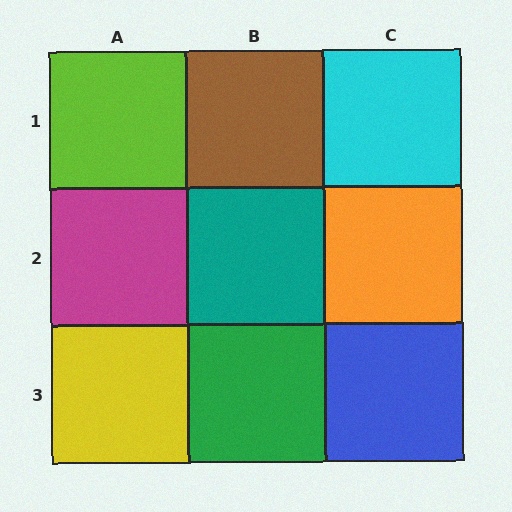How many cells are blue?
1 cell is blue.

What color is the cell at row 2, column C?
Orange.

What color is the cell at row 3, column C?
Blue.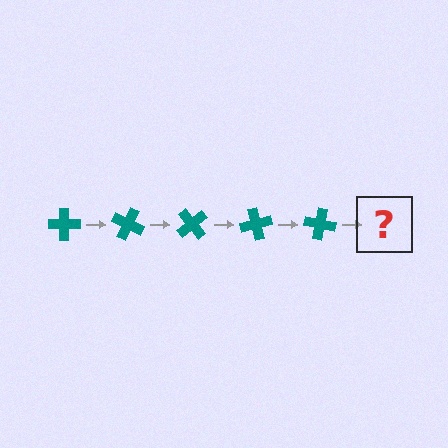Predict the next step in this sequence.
The next step is a teal cross rotated 125 degrees.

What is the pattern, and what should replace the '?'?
The pattern is that the cross rotates 25 degrees each step. The '?' should be a teal cross rotated 125 degrees.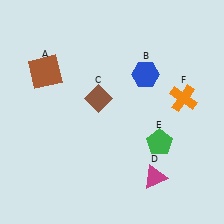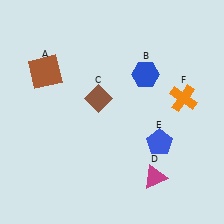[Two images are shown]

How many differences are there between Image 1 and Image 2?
There is 1 difference between the two images.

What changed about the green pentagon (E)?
In Image 1, E is green. In Image 2, it changed to blue.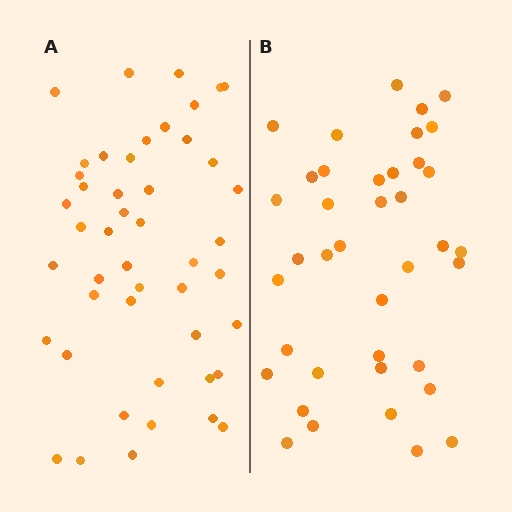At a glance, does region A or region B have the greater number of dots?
Region A (the left region) has more dots.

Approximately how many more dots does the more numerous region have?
Region A has roughly 8 or so more dots than region B.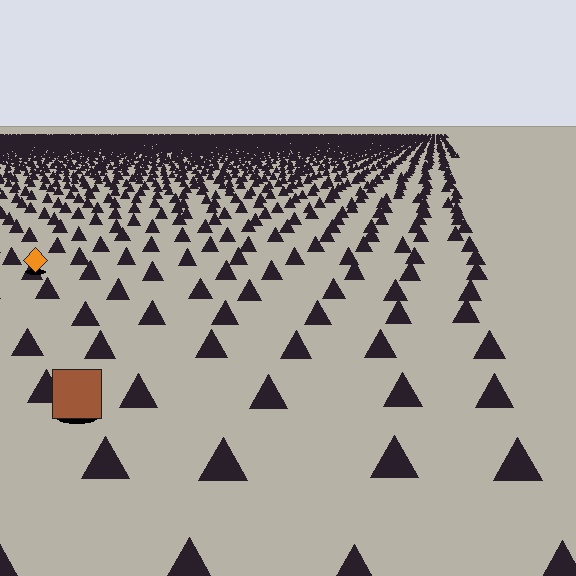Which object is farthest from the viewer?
The orange diamond is farthest from the viewer. It appears smaller and the ground texture around it is denser.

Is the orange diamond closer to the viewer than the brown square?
No. The brown square is closer — you can tell from the texture gradient: the ground texture is coarser near it.